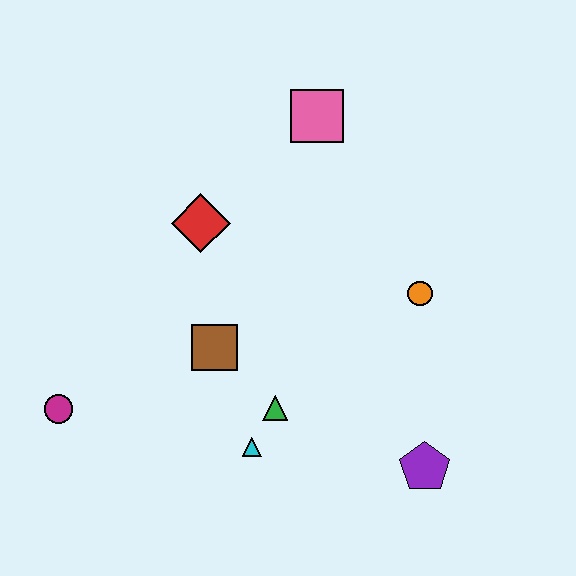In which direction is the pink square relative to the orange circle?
The pink square is above the orange circle.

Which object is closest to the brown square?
The green triangle is closest to the brown square.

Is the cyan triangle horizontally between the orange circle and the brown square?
Yes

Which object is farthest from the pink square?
The magenta circle is farthest from the pink square.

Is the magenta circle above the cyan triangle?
Yes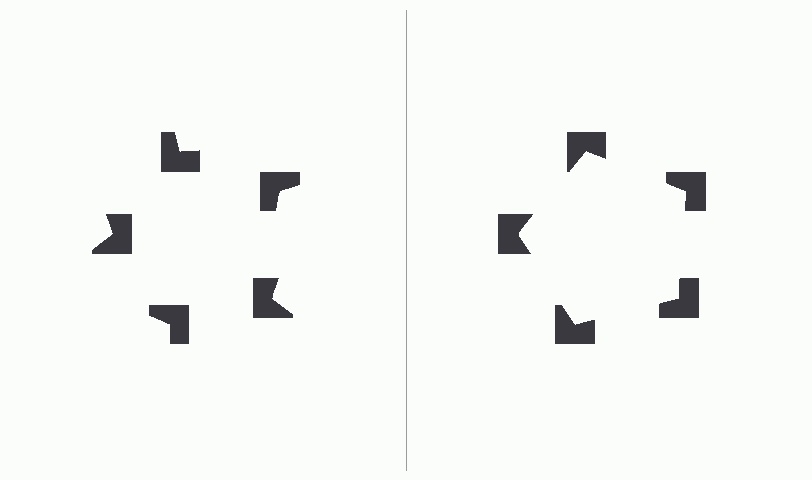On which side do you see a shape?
An illusory pentagon appears on the right side. On the left side the wedge cuts are rotated, so no coherent shape forms.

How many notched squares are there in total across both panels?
10 — 5 on each side.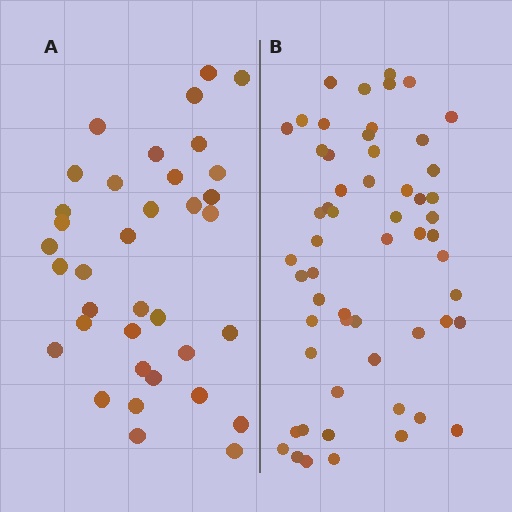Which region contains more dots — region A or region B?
Region B (the right region) has more dots.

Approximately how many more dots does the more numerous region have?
Region B has approximately 20 more dots than region A.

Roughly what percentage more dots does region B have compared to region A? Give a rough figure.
About 60% more.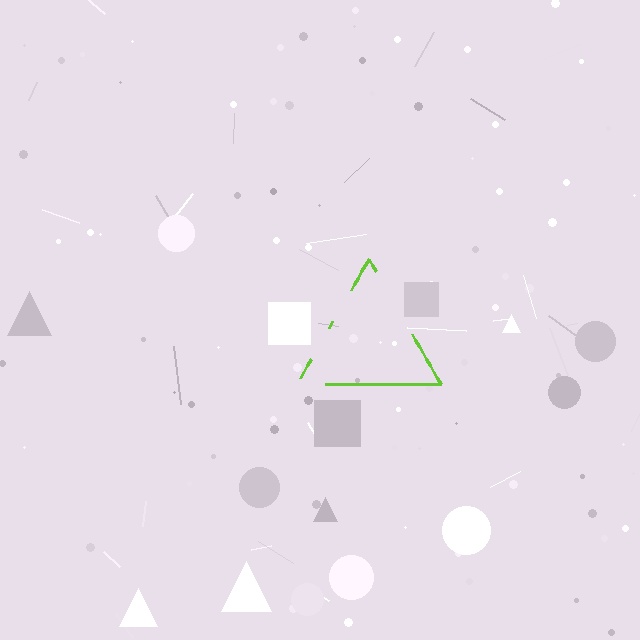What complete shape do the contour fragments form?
The contour fragments form a triangle.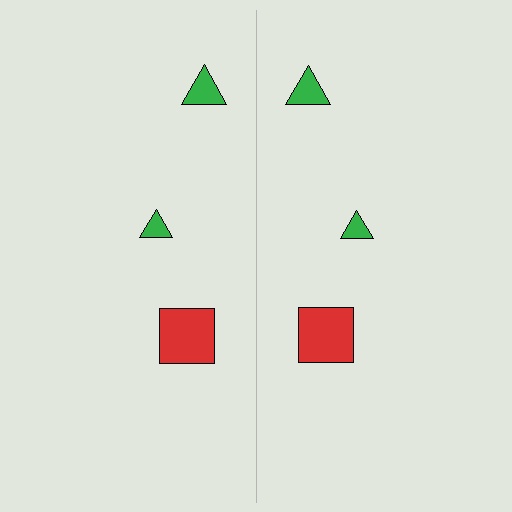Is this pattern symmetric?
Yes, this pattern has bilateral (reflection) symmetry.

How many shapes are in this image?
There are 6 shapes in this image.